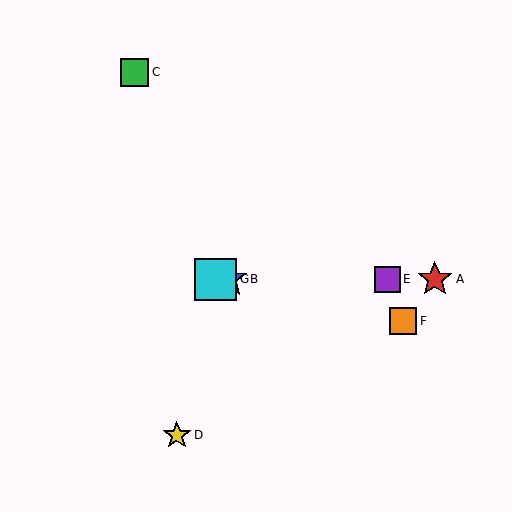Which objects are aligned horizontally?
Objects A, B, E, G are aligned horizontally.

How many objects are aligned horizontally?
4 objects (A, B, E, G) are aligned horizontally.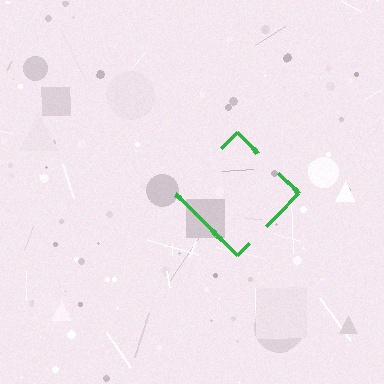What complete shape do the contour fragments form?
The contour fragments form a diamond.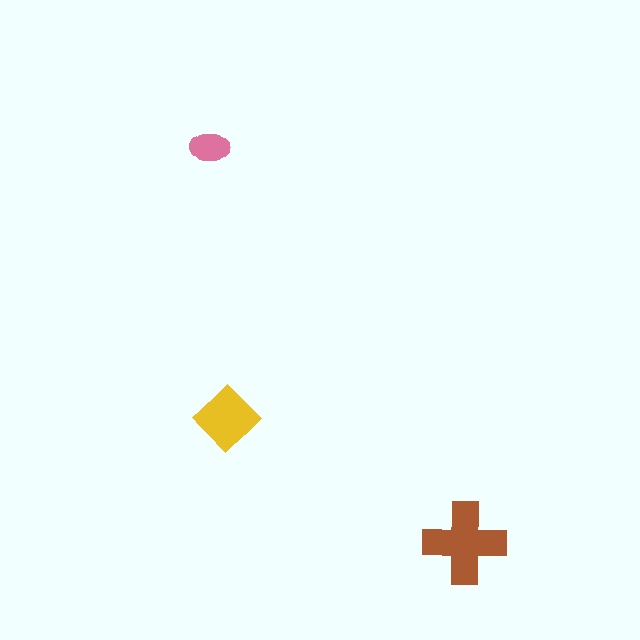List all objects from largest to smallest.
The brown cross, the yellow diamond, the pink ellipse.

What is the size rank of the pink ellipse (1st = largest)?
3rd.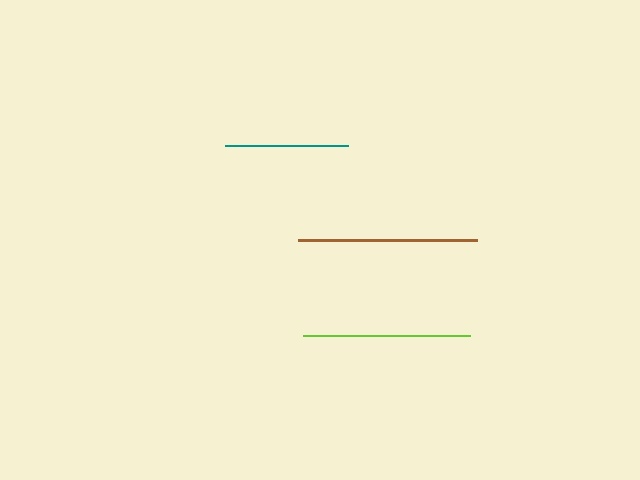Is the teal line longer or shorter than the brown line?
The brown line is longer than the teal line.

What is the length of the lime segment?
The lime segment is approximately 167 pixels long.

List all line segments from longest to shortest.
From longest to shortest: brown, lime, teal.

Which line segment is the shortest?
The teal line is the shortest at approximately 123 pixels.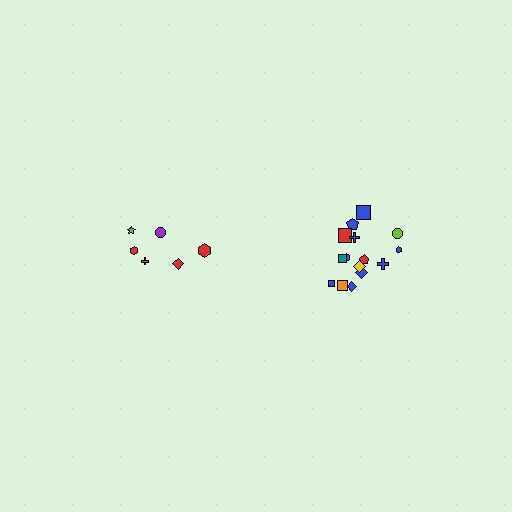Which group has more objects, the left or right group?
The right group.